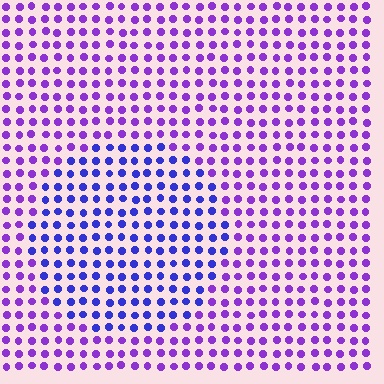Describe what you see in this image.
The image is filled with small purple elements in a uniform arrangement. A circle-shaped region is visible where the elements are tinted to a slightly different hue, forming a subtle color boundary.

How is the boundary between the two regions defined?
The boundary is defined purely by a slight shift in hue (about 35 degrees). Spacing, size, and orientation are identical on both sides.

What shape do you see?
I see a circle.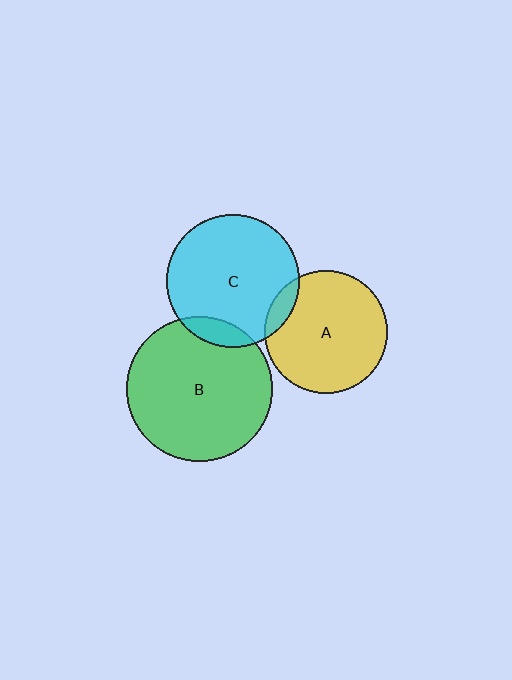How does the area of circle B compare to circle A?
Approximately 1.4 times.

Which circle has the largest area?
Circle B (green).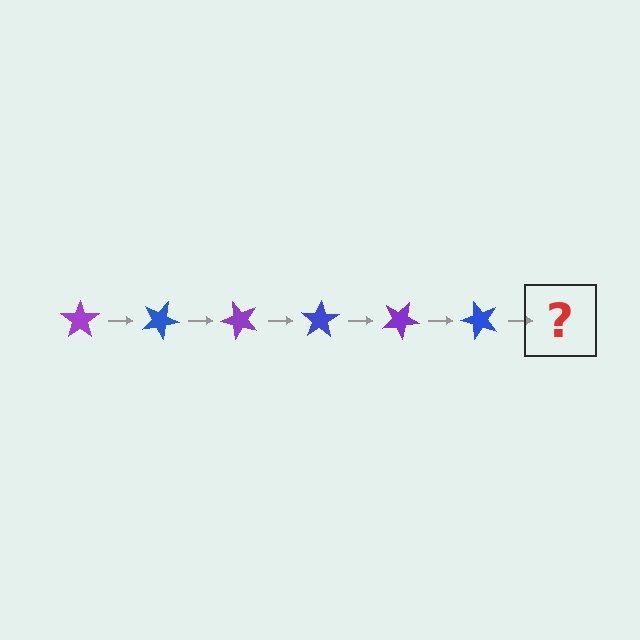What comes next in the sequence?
The next element should be a purple star, rotated 150 degrees from the start.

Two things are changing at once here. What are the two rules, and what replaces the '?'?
The two rules are that it rotates 25 degrees each step and the color cycles through purple and blue. The '?' should be a purple star, rotated 150 degrees from the start.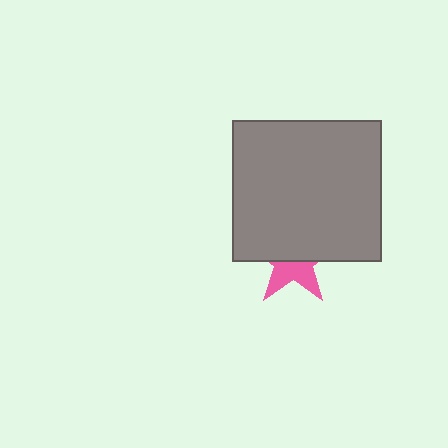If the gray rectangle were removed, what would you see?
You would see the complete pink star.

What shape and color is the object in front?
The object in front is a gray rectangle.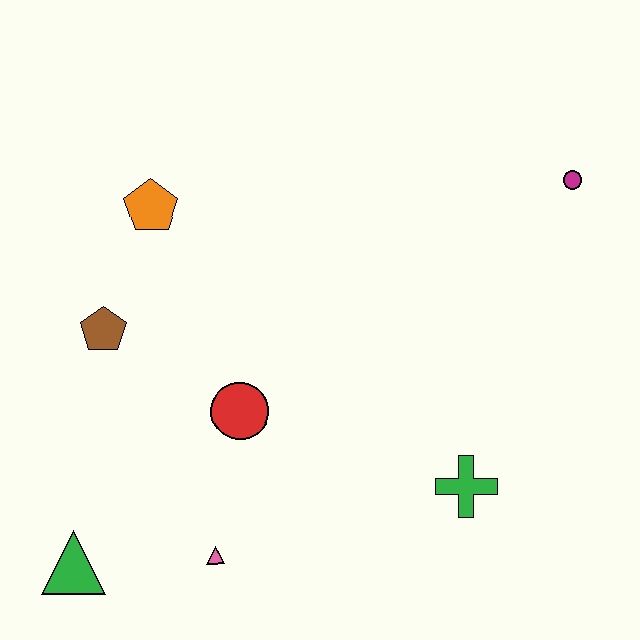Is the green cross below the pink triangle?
No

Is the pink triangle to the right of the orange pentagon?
Yes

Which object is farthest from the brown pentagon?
The magenta circle is farthest from the brown pentagon.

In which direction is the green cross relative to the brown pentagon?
The green cross is to the right of the brown pentagon.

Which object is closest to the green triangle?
The pink triangle is closest to the green triangle.